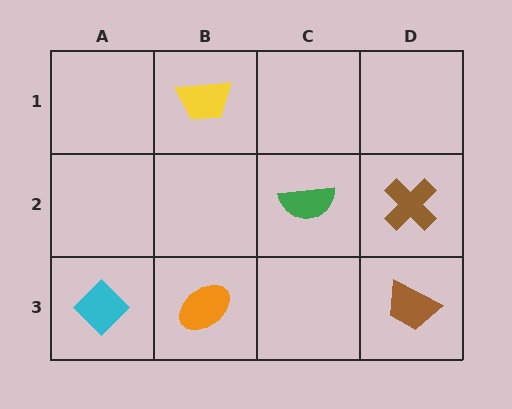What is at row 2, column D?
A brown cross.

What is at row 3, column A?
A cyan diamond.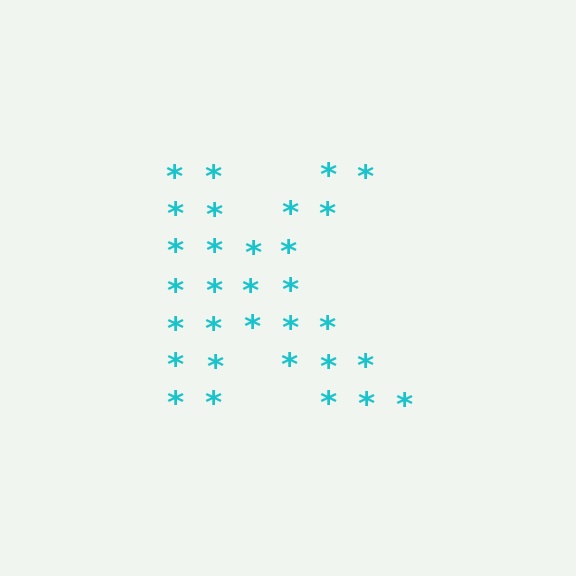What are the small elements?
The small elements are asterisks.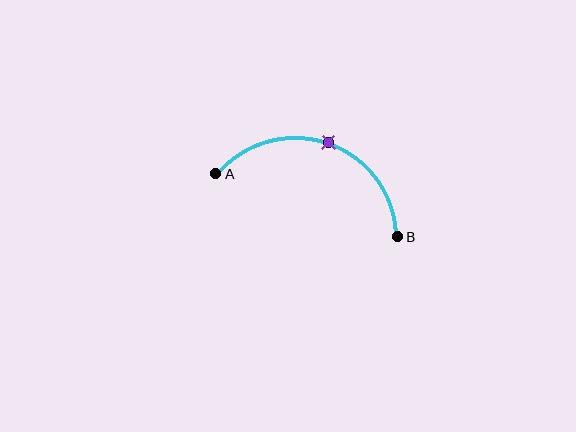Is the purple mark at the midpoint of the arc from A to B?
Yes. The purple mark lies on the arc at equal arc-length from both A and B — it is the arc midpoint.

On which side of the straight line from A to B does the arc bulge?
The arc bulges above the straight line connecting A and B.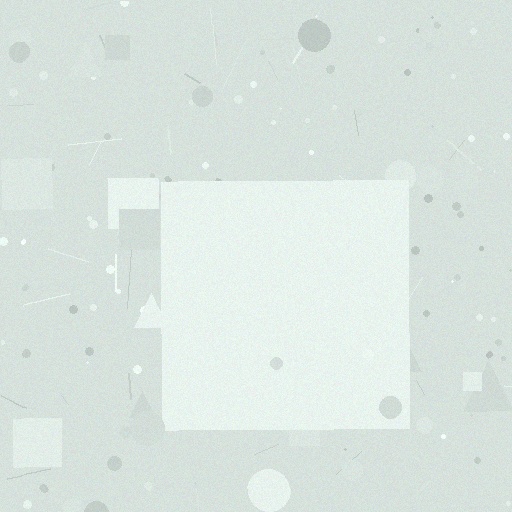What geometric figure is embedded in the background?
A square is embedded in the background.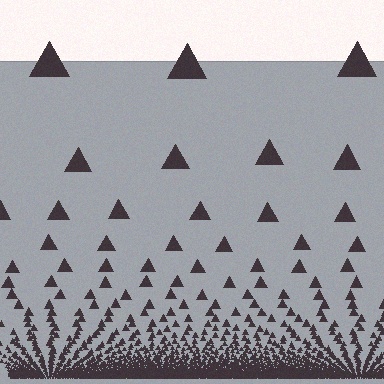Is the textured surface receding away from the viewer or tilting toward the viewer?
The surface appears to tilt toward the viewer. Texture elements get larger and sparser toward the top.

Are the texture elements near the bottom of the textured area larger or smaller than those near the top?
Smaller. The gradient is inverted — elements near the bottom are smaller and denser.